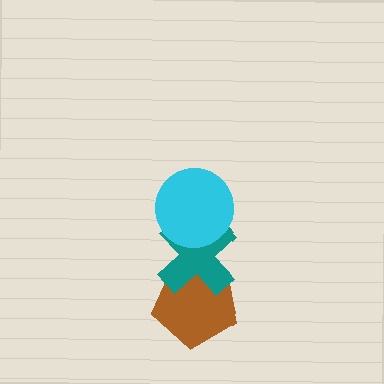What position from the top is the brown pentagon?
The brown pentagon is 3rd from the top.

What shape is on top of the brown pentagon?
The teal cross is on top of the brown pentagon.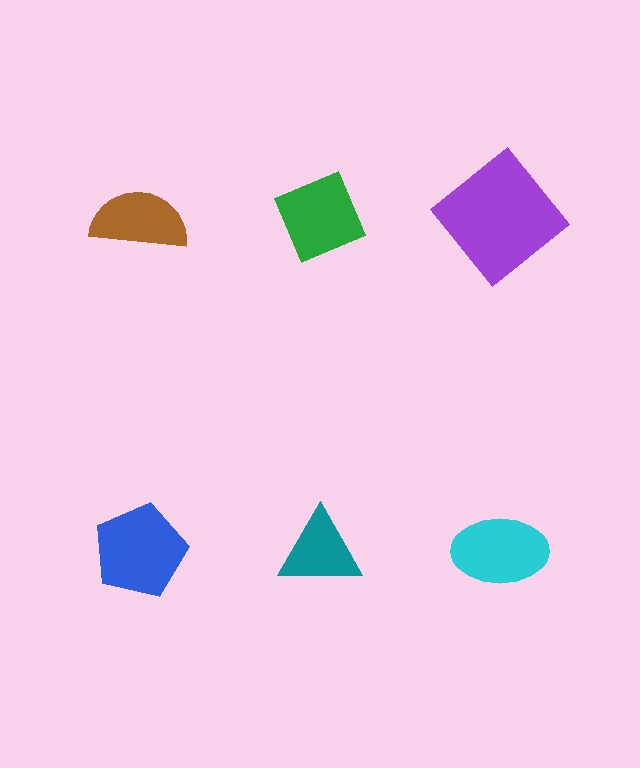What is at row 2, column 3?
A cyan ellipse.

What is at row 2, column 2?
A teal triangle.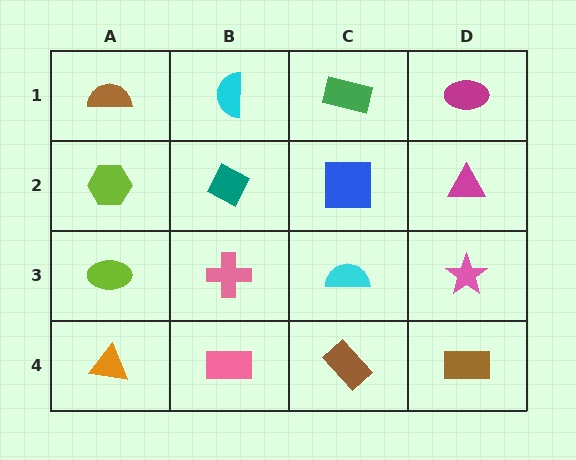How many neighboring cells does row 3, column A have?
3.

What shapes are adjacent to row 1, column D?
A magenta triangle (row 2, column D), a green rectangle (row 1, column C).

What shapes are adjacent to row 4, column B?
A pink cross (row 3, column B), an orange triangle (row 4, column A), a brown rectangle (row 4, column C).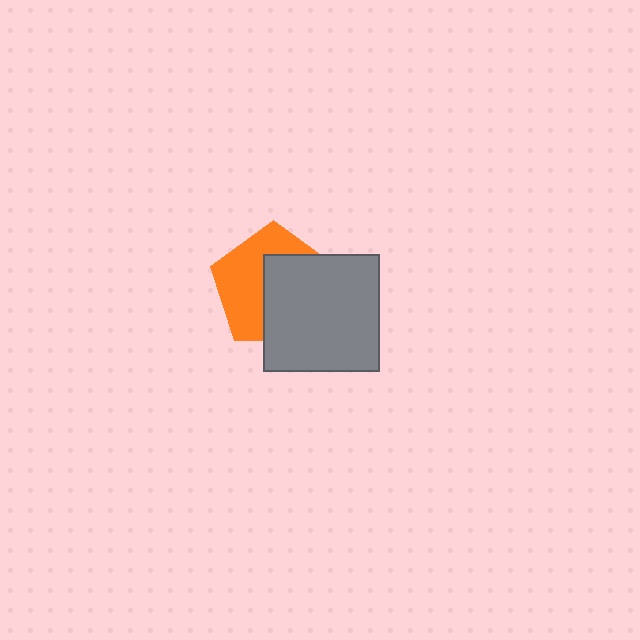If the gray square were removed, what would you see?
You would see the complete orange pentagon.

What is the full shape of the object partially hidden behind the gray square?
The partially hidden object is an orange pentagon.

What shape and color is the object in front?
The object in front is a gray square.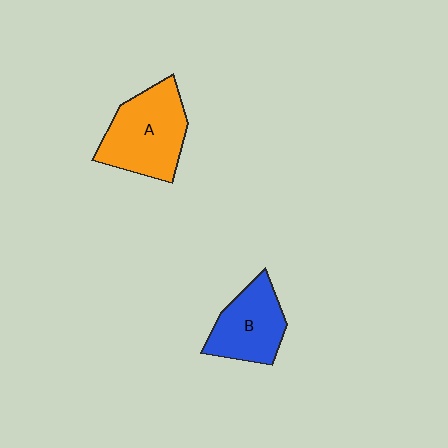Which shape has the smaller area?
Shape B (blue).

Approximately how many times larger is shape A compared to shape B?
Approximately 1.3 times.